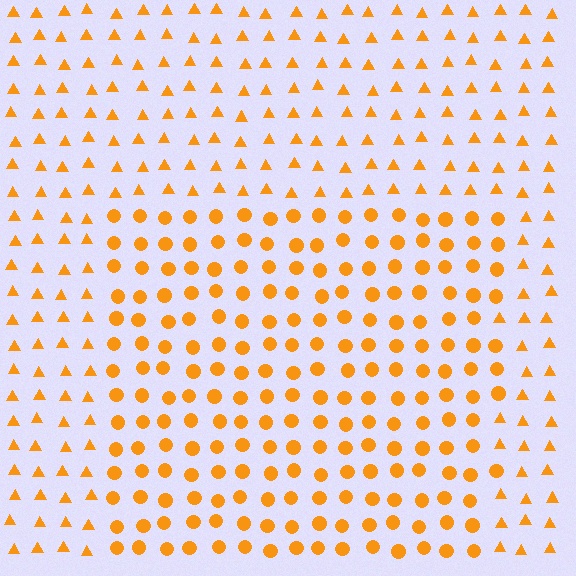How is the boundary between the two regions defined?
The boundary is defined by a change in element shape: circles inside vs. triangles outside. All elements share the same color and spacing.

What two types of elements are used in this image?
The image uses circles inside the rectangle region and triangles outside it.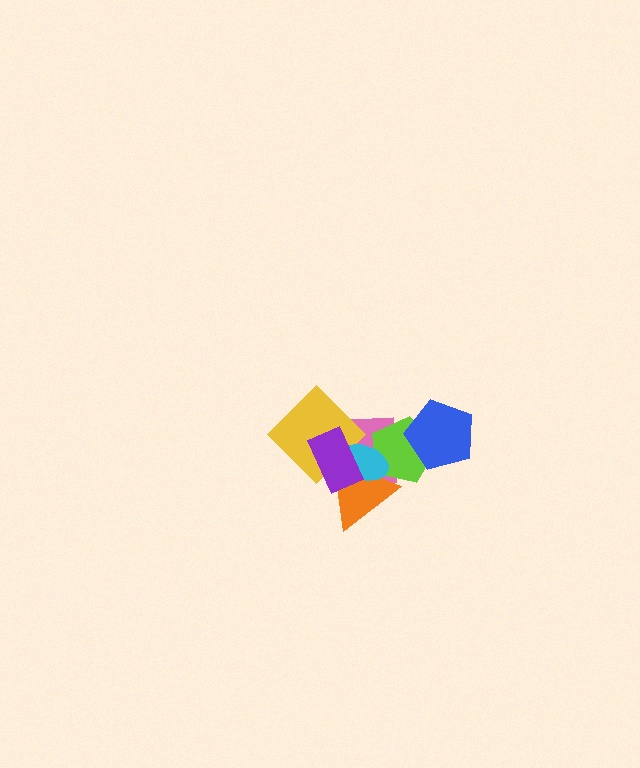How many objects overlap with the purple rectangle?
4 objects overlap with the purple rectangle.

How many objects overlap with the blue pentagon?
1 object overlaps with the blue pentagon.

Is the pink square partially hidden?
Yes, it is partially covered by another shape.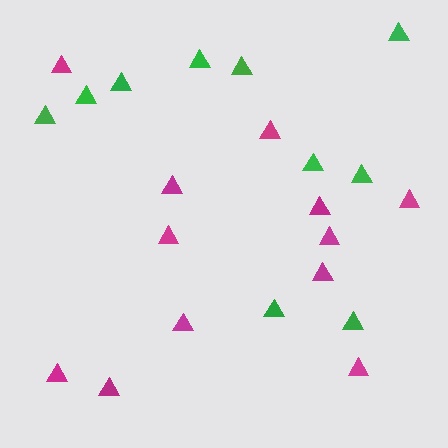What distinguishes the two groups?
There are 2 groups: one group of green triangles (10) and one group of magenta triangles (12).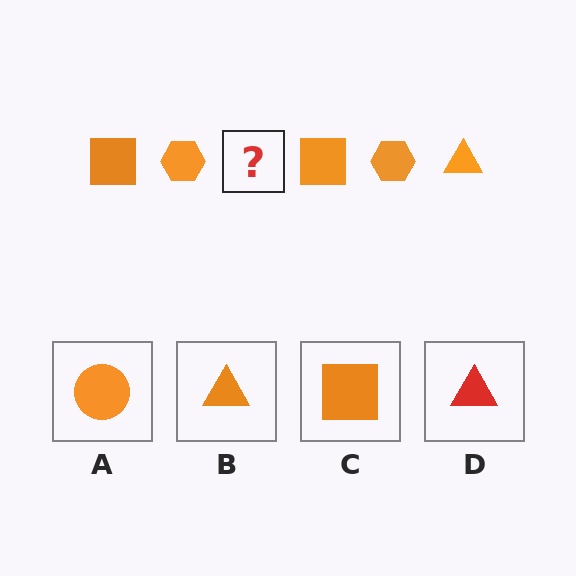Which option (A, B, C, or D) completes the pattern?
B.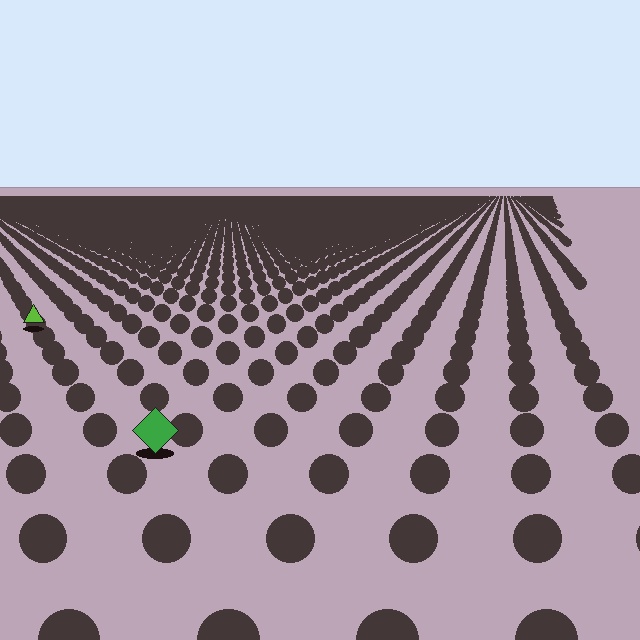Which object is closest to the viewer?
The green diamond is closest. The texture marks near it are larger and more spread out.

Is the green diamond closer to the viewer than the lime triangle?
Yes. The green diamond is closer — you can tell from the texture gradient: the ground texture is coarser near it.